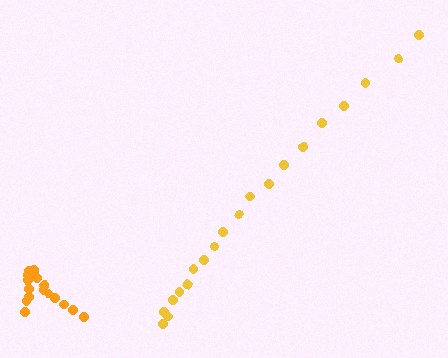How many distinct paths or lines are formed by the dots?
There are 2 distinct paths.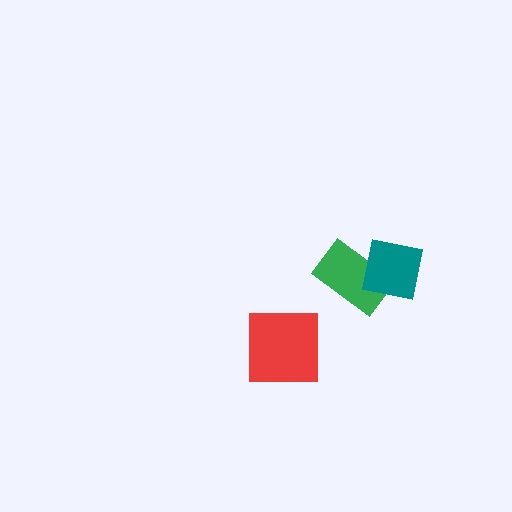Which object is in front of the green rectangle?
The teal square is in front of the green rectangle.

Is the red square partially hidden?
No, no other shape covers it.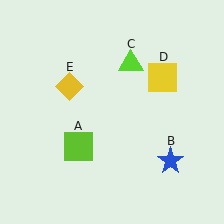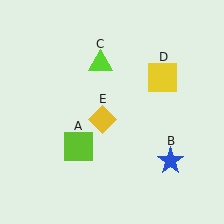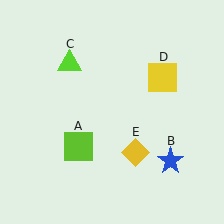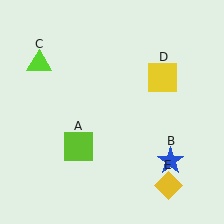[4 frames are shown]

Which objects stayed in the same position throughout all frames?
Lime square (object A) and blue star (object B) and yellow square (object D) remained stationary.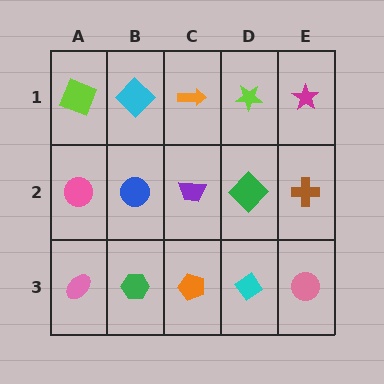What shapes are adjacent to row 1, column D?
A green diamond (row 2, column D), an orange arrow (row 1, column C), a magenta star (row 1, column E).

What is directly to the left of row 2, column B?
A pink circle.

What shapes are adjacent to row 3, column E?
A brown cross (row 2, column E), a cyan diamond (row 3, column D).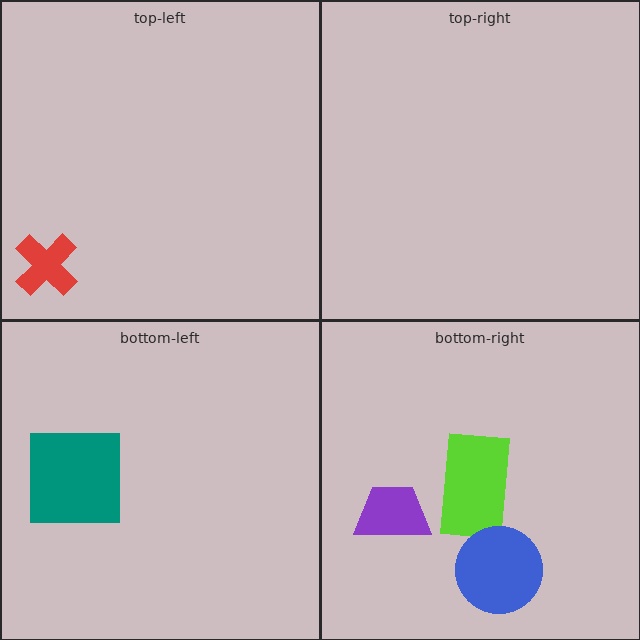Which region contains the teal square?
The bottom-left region.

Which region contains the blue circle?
The bottom-right region.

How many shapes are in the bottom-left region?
1.